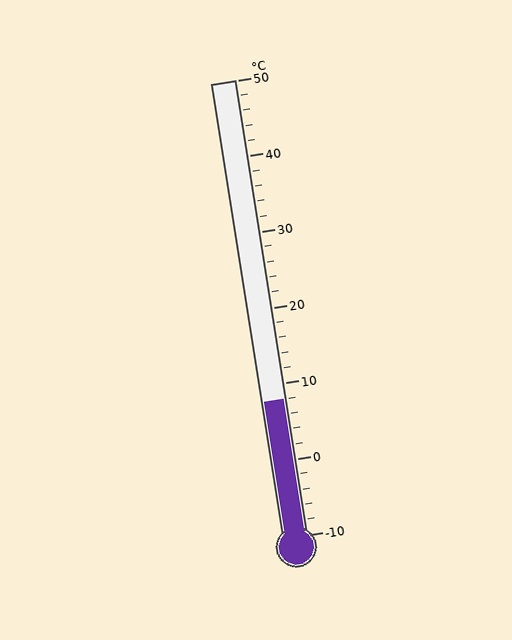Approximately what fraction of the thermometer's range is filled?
The thermometer is filled to approximately 30% of its range.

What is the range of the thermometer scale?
The thermometer scale ranges from -10°C to 50°C.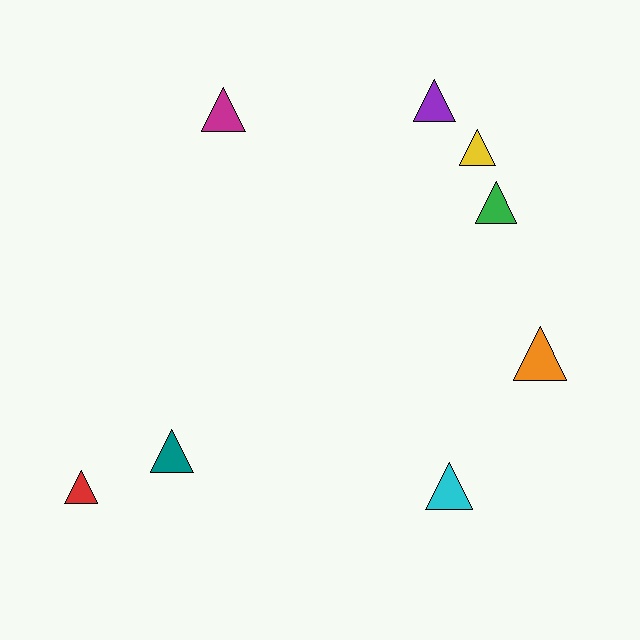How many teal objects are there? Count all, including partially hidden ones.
There is 1 teal object.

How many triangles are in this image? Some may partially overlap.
There are 8 triangles.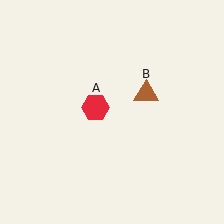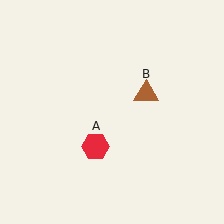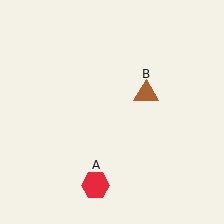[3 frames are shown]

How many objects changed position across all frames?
1 object changed position: red hexagon (object A).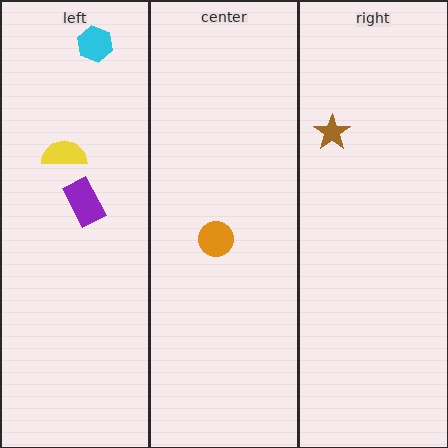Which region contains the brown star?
The right region.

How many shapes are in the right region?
1.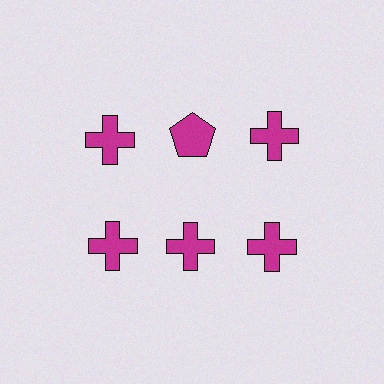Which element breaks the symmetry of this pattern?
The magenta pentagon in the top row, second from left column breaks the symmetry. All other shapes are magenta crosses.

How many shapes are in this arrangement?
There are 6 shapes arranged in a grid pattern.